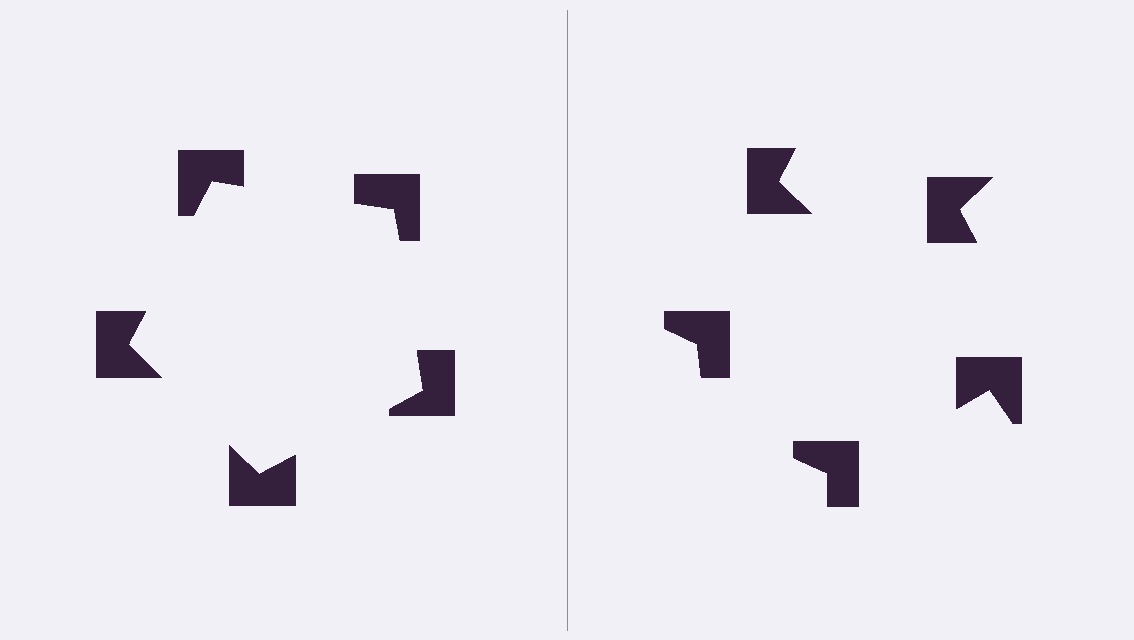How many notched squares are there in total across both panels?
10 — 5 on each side.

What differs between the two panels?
The notched squares are positioned identically on both sides; only the wedge orientations differ. On the left they align to a pentagon; on the right they are misaligned.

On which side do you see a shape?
An illusory pentagon appears on the left side. On the right side the wedge cuts are rotated, so no coherent shape forms.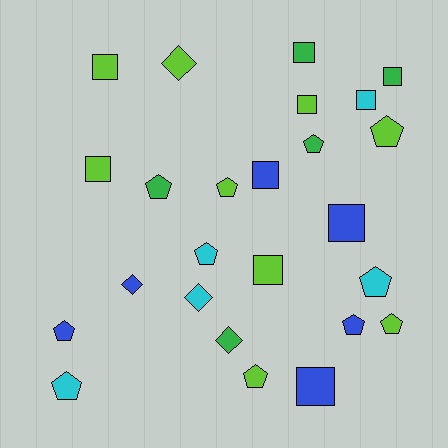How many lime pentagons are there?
There are 4 lime pentagons.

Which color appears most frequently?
Lime, with 9 objects.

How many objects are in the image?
There are 25 objects.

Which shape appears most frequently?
Pentagon, with 11 objects.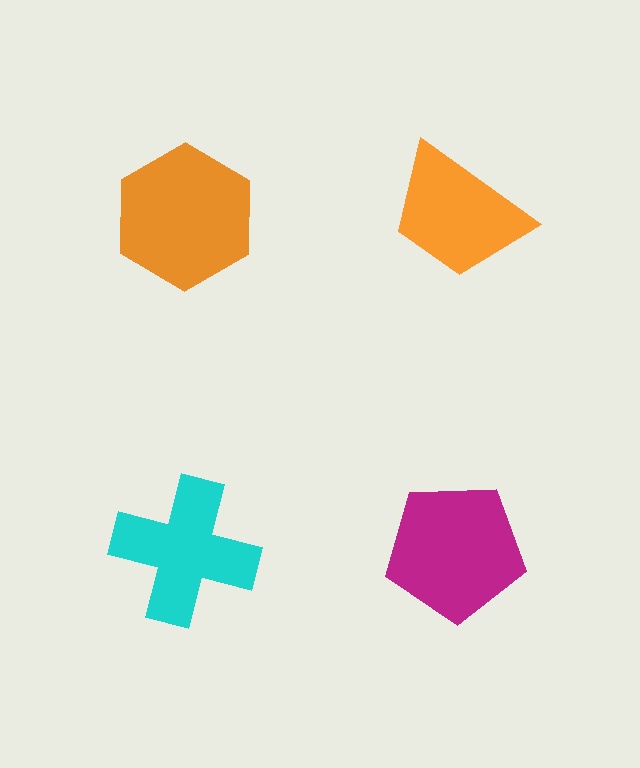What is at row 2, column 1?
A cyan cross.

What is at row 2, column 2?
A magenta pentagon.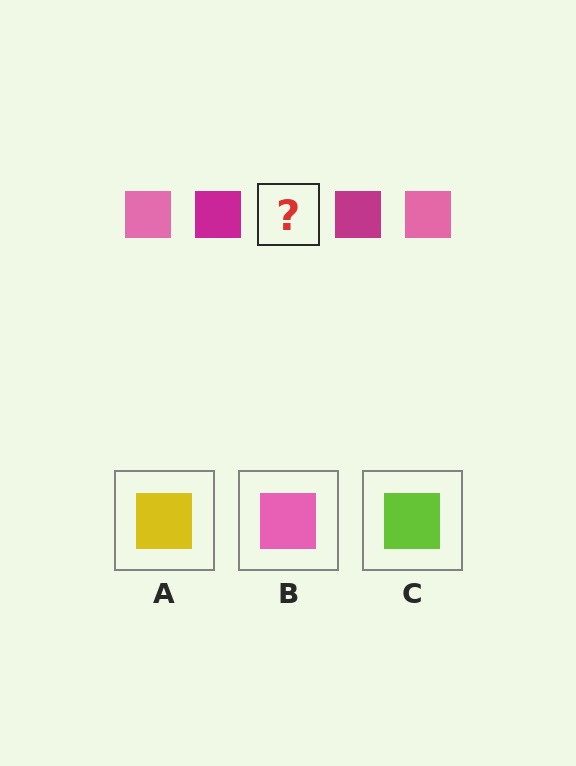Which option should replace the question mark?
Option B.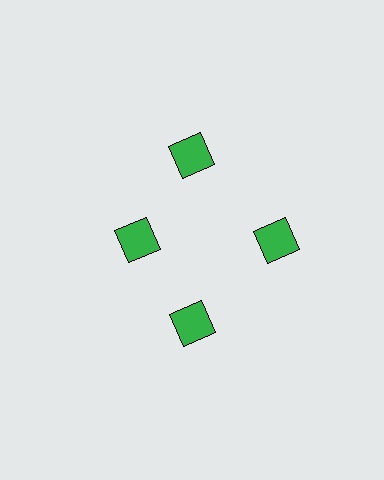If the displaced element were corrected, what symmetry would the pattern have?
It would have 4-fold rotational symmetry — the pattern would map onto itself every 90 degrees.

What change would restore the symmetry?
The symmetry would be restored by moving it outward, back onto the ring so that all 4 diamonds sit at equal angles and equal distance from the center.